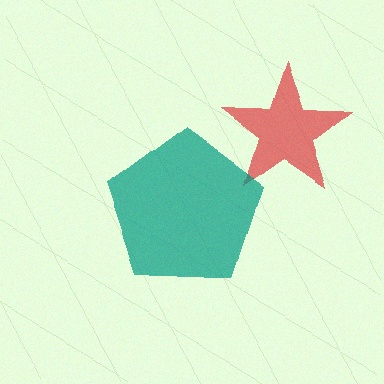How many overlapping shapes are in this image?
There are 2 overlapping shapes in the image.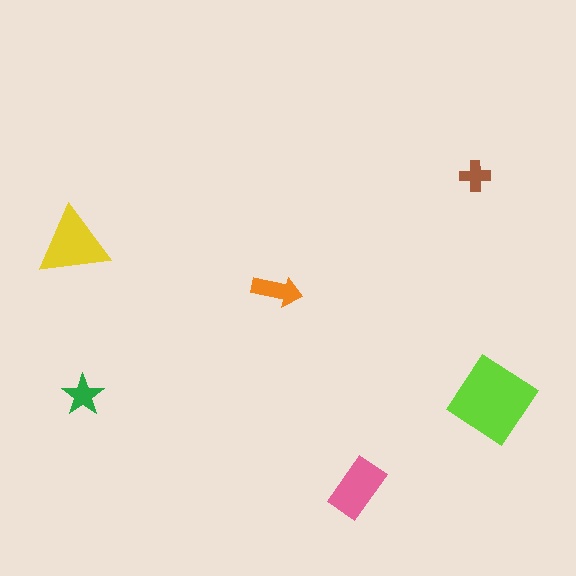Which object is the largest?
The lime diamond.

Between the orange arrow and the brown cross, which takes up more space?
The orange arrow.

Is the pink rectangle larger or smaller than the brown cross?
Larger.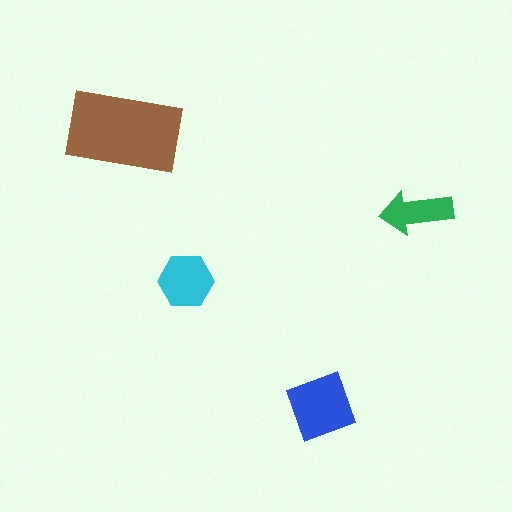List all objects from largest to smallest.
The brown rectangle, the blue square, the cyan hexagon, the green arrow.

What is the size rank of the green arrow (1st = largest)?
4th.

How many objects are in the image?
There are 4 objects in the image.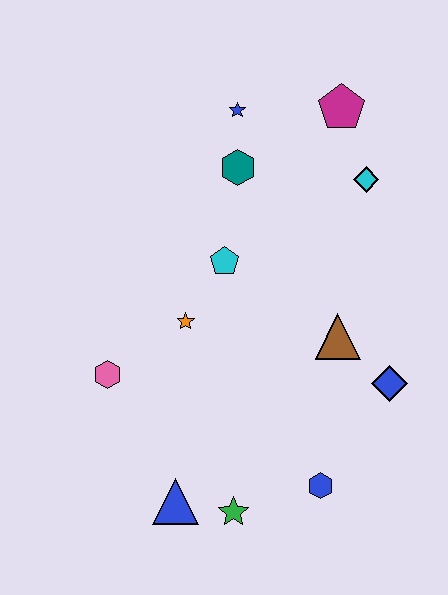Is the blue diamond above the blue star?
No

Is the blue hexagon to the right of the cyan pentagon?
Yes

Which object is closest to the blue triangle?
The green star is closest to the blue triangle.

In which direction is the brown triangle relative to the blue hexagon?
The brown triangle is above the blue hexagon.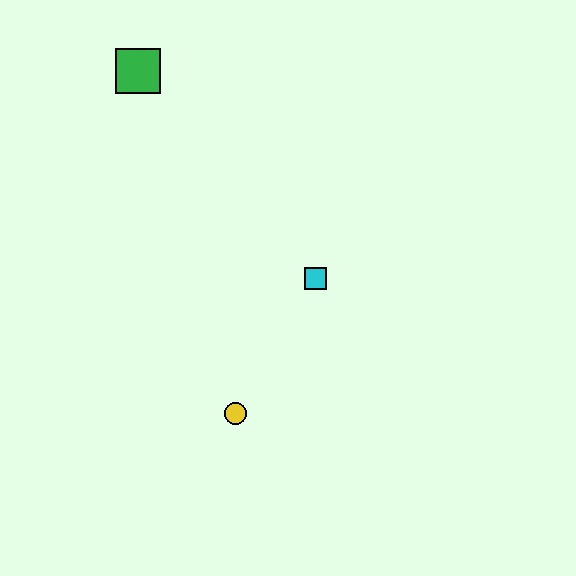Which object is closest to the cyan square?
The yellow circle is closest to the cyan square.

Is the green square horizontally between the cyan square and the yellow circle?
No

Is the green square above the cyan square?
Yes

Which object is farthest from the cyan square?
The green square is farthest from the cyan square.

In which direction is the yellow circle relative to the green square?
The yellow circle is below the green square.